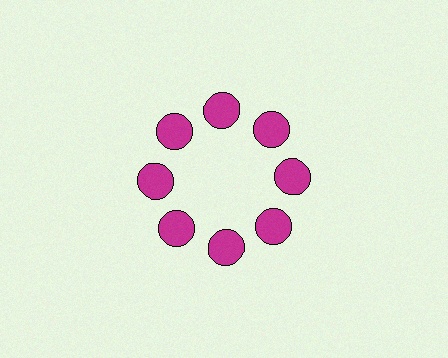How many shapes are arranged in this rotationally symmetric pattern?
There are 8 shapes, arranged in 8 groups of 1.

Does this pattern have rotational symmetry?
Yes, this pattern has 8-fold rotational symmetry. It looks the same after rotating 45 degrees around the center.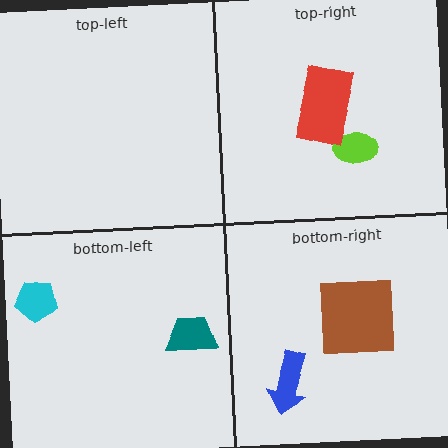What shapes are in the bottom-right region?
The brown square, the blue arrow.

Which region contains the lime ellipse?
The top-right region.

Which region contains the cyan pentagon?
The bottom-left region.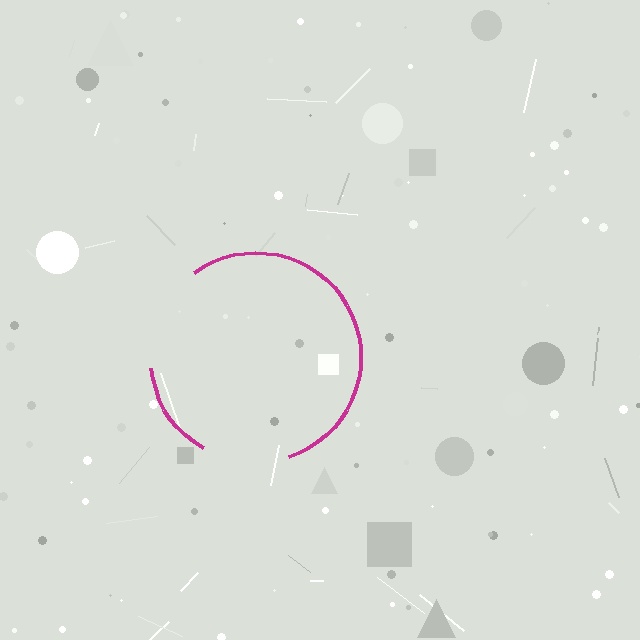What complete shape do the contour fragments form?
The contour fragments form a circle.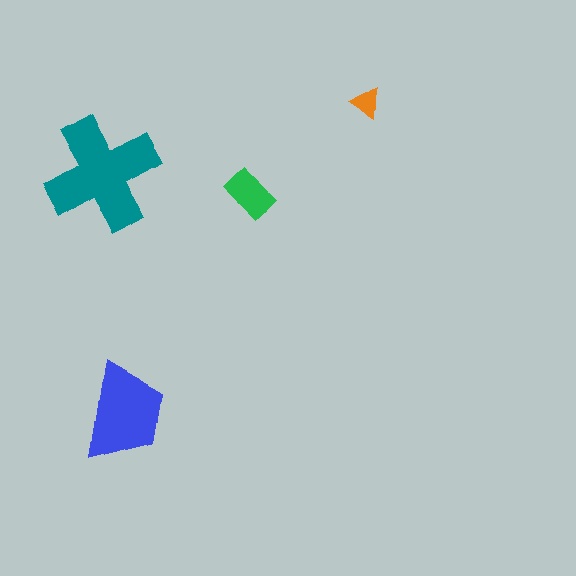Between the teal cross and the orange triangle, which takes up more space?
The teal cross.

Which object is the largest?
The teal cross.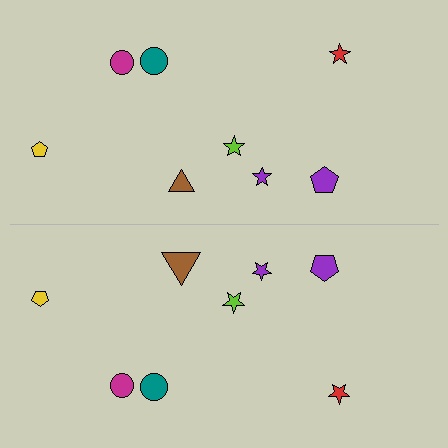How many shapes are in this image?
There are 16 shapes in this image.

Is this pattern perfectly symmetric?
No, the pattern is not perfectly symmetric. The brown triangle on the bottom side has a different size than its mirror counterpart.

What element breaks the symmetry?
The brown triangle on the bottom side has a different size than its mirror counterpart.